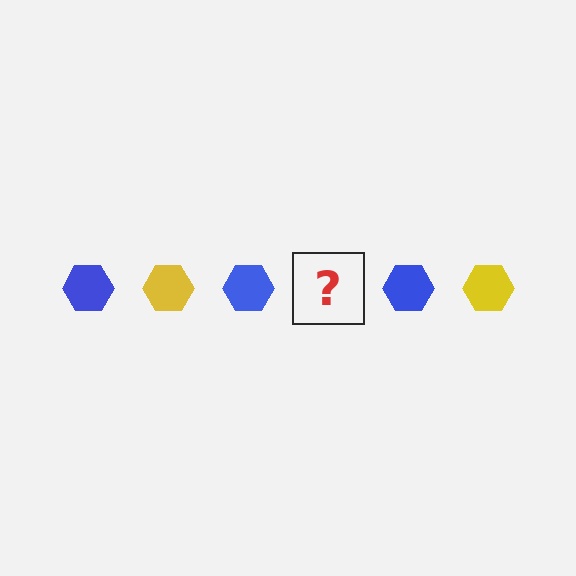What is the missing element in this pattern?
The missing element is a yellow hexagon.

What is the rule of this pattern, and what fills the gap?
The rule is that the pattern cycles through blue, yellow hexagons. The gap should be filled with a yellow hexagon.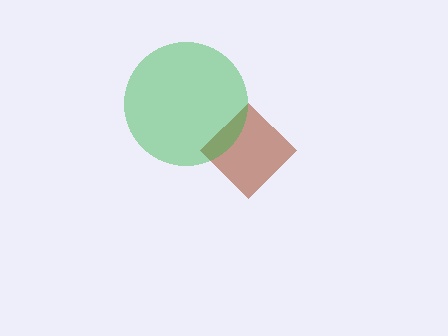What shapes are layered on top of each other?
The layered shapes are: a brown diamond, a green circle.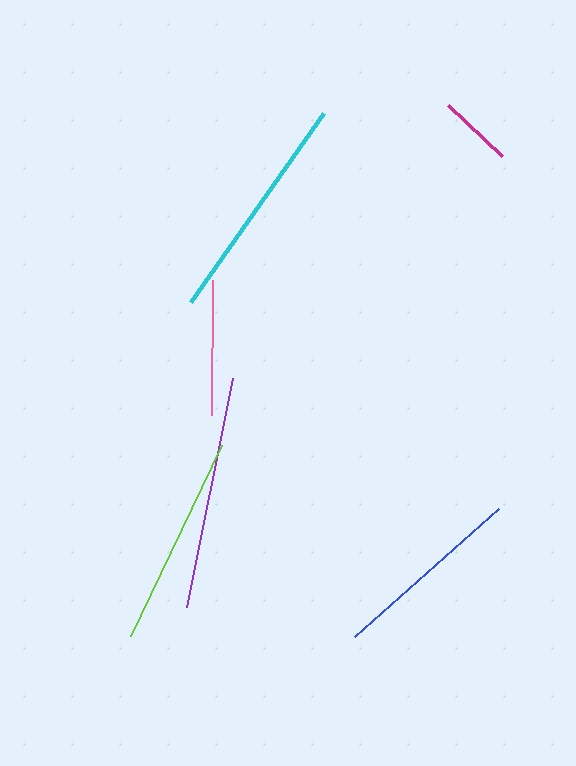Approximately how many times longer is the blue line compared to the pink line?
The blue line is approximately 1.4 times the length of the pink line.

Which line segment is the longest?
The purple line is the longest at approximately 233 pixels.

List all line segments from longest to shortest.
From longest to shortest: purple, cyan, lime, blue, pink, magenta.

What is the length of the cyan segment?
The cyan segment is approximately 231 pixels long.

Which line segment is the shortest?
The magenta line is the shortest at approximately 74 pixels.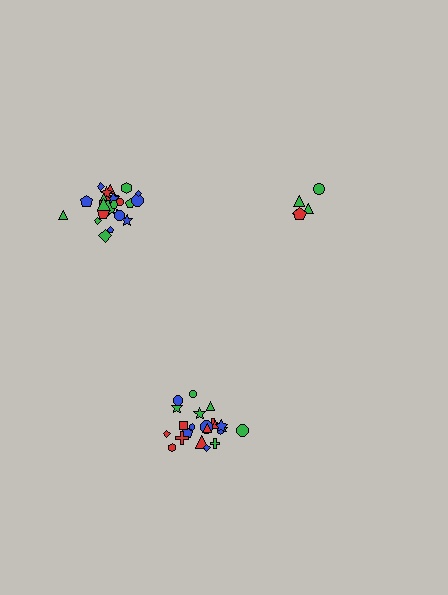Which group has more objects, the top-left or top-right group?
The top-left group.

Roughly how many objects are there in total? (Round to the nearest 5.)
Roughly 50 objects in total.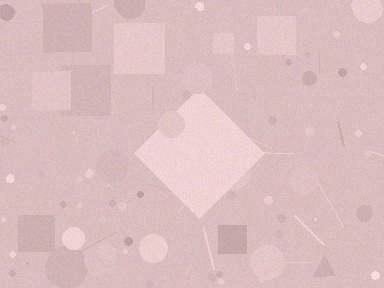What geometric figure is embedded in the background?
A diamond is embedded in the background.